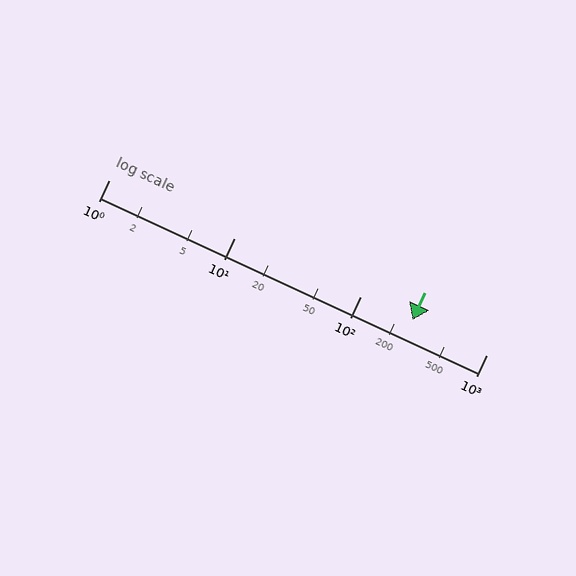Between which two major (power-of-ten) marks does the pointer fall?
The pointer is between 100 and 1000.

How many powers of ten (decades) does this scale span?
The scale spans 3 decades, from 1 to 1000.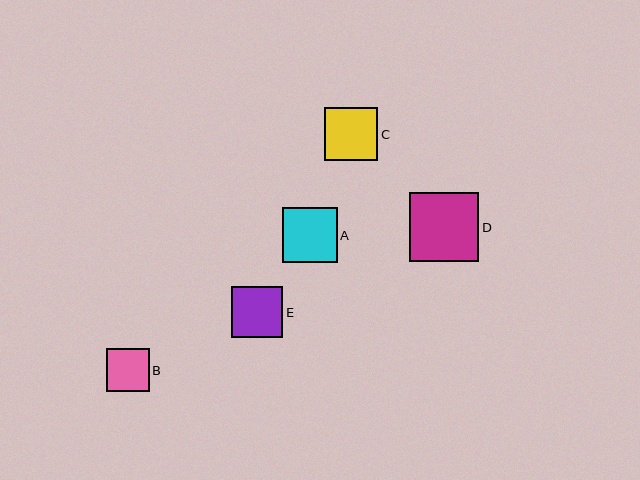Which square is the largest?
Square D is the largest with a size of approximately 69 pixels.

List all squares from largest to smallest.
From largest to smallest: D, A, C, E, B.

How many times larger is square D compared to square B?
Square D is approximately 1.6 times the size of square B.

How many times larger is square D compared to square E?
Square D is approximately 1.3 times the size of square E.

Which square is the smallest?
Square B is the smallest with a size of approximately 43 pixels.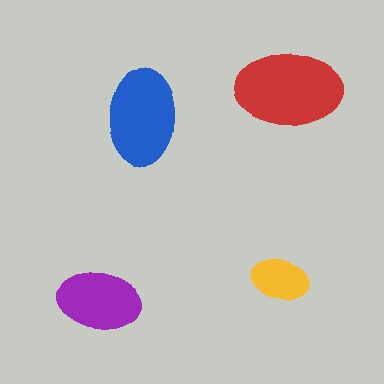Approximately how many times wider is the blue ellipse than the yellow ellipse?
About 1.5 times wider.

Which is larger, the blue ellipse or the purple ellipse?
The blue one.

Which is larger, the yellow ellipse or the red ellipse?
The red one.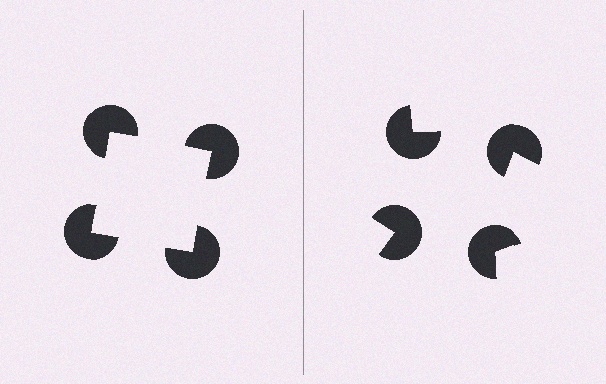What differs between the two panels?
The pac-man discs are positioned identically on both sides; only the wedge orientations differ. On the left they align to a square; on the right they are misaligned.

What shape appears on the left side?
An illusory square.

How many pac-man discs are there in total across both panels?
8 — 4 on each side.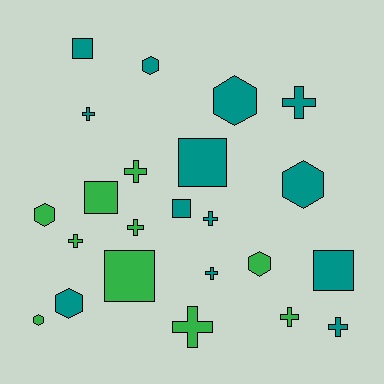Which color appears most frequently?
Teal, with 13 objects.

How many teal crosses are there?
There are 5 teal crosses.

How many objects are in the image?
There are 23 objects.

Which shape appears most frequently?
Cross, with 10 objects.